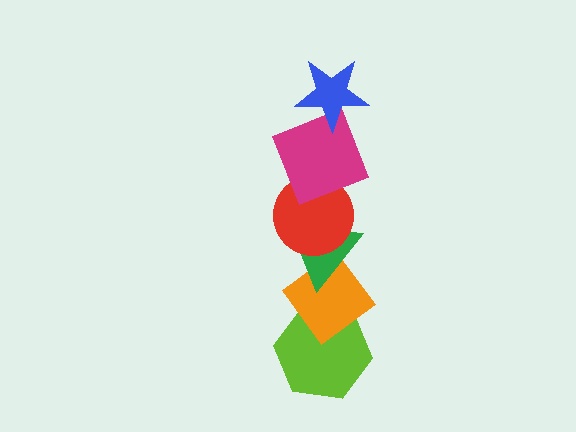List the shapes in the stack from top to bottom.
From top to bottom: the blue star, the magenta square, the red circle, the green triangle, the orange diamond, the lime hexagon.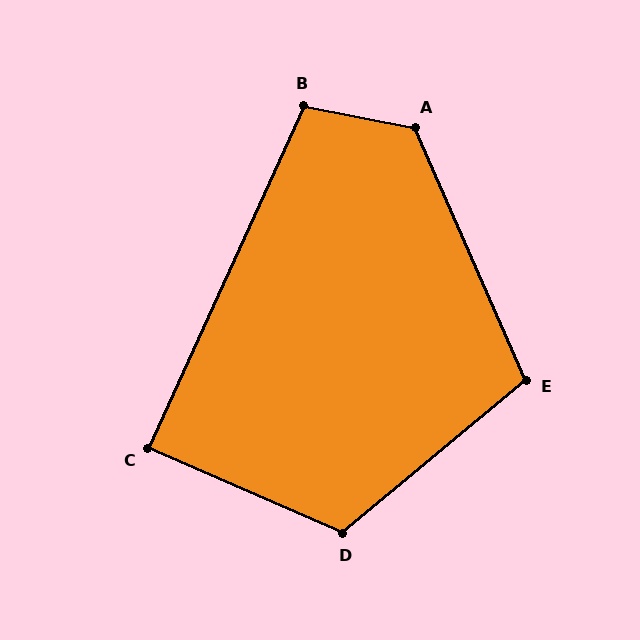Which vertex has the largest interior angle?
A, at approximately 125 degrees.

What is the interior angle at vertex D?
Approximately 117 degrees (obtuse).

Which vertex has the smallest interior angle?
C, at approximately 89 degrees.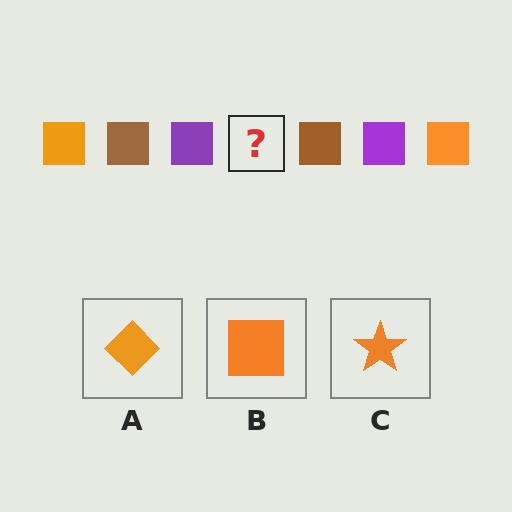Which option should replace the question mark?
Option B.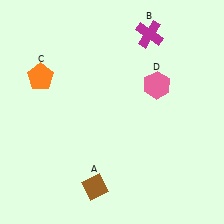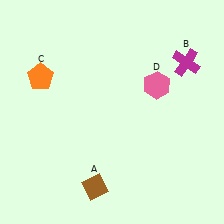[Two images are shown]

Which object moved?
The magenta cross (B) moved right.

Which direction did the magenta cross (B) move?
The magenta cross (B) moved right.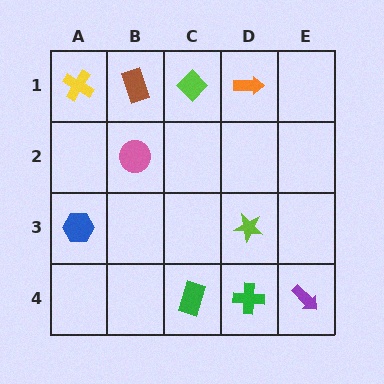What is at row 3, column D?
A lime star.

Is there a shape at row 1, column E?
No, that cell is empty.